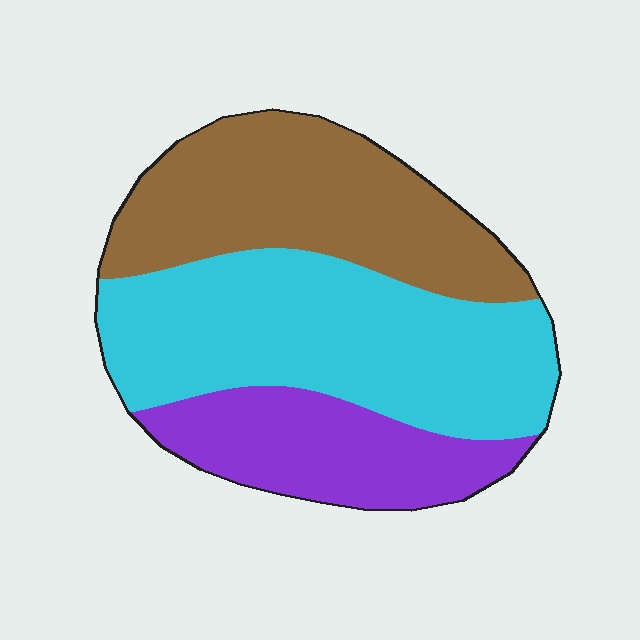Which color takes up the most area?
Cyan, at roughly 45%.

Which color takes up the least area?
Purple, at roughly 20%.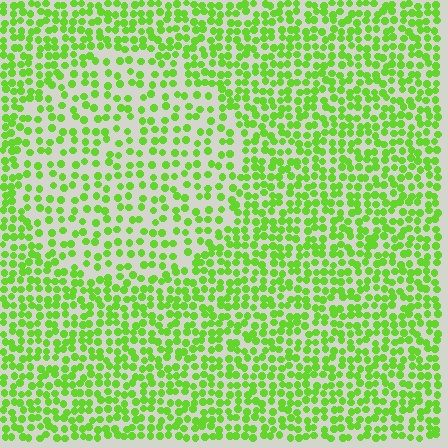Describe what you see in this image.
The image contains small lime elements arranged at two different densities. A circle-shaped region is visible where the elements are less densely packed than the surrounding area.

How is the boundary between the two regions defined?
The boundary is defined by a change in element density (approximately 1.7x ratio). All elements are the same color, size, and shape.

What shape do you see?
I see a circle.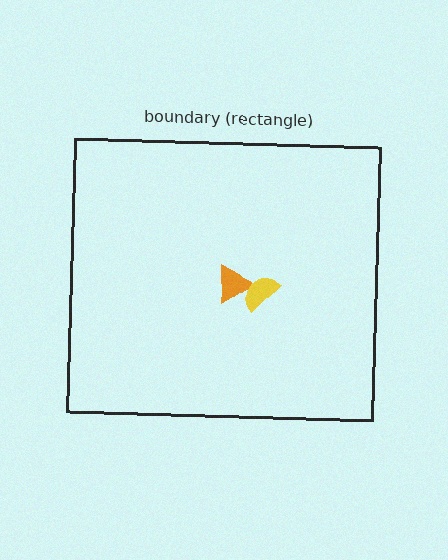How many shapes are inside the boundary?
2 inside, 0 outside.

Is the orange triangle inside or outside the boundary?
Inside.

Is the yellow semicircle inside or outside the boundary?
Inside.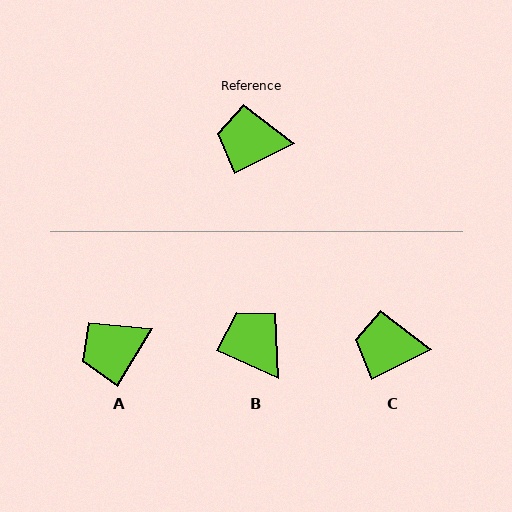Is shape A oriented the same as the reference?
No, it is off by about 32 degrees.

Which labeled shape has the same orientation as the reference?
C.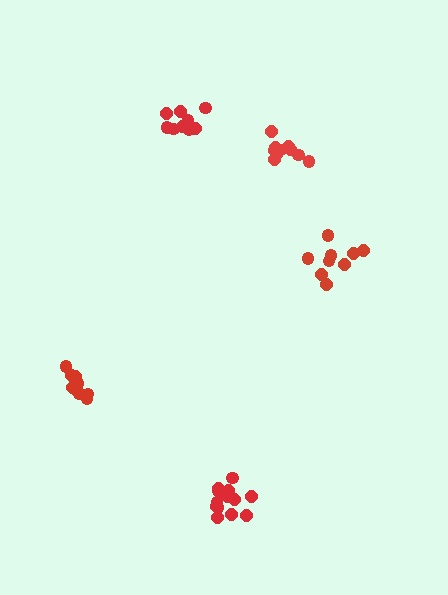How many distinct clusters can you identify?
There are 5 distinct clusters.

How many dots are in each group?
Group 1: 14 dots, Group 2: 10 dots, Group 3: 9 dots, Group 4: 10 dots, Group 5: 9 dots (52 total).